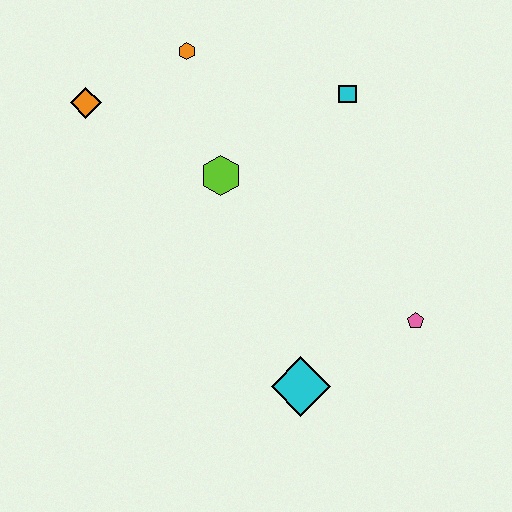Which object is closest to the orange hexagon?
The orange diamond is closest to the orange hexagon.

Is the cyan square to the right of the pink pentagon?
No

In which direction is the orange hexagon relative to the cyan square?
The orange hexagon is to the left of the cyan square.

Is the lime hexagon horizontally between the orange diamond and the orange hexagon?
No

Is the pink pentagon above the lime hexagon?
No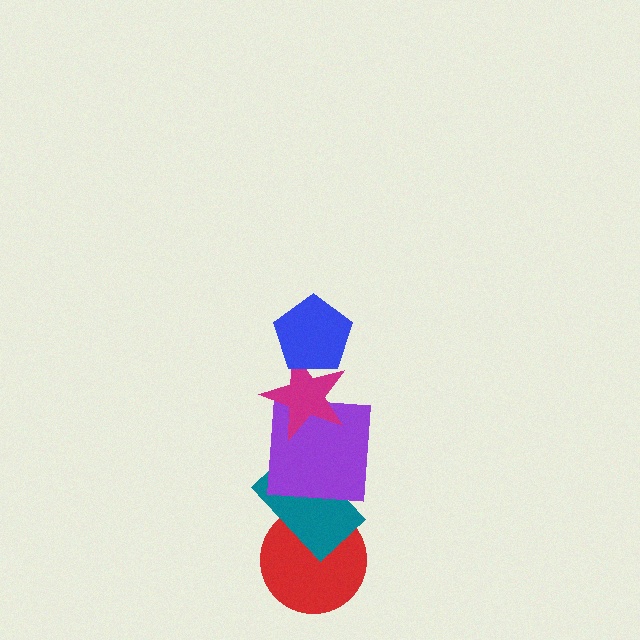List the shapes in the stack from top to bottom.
From top to bottom: the blue pentagon, the magenta star, the purple square, the teal rectangle, the red circle.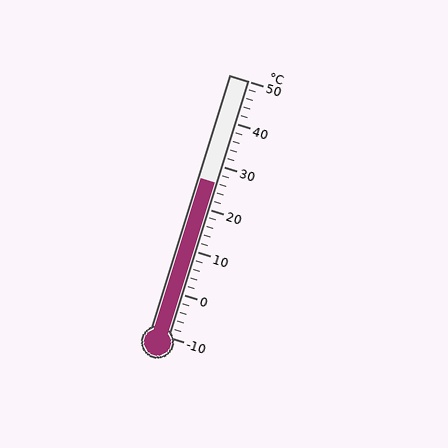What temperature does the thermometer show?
The thermometer shows approximately 26°C.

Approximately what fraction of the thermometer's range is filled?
The thermometer is filled to approximately 60% of its range.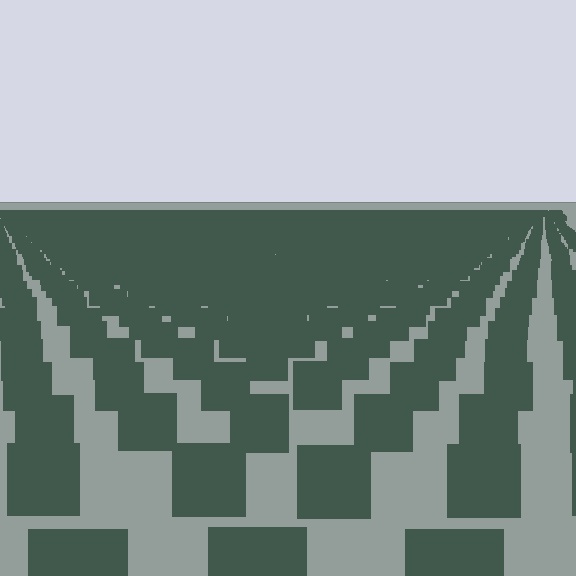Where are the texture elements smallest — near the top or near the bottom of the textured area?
Near the top.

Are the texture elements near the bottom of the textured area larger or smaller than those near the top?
Larger. Near the bottom, elements are closer to the viewer and appear at a bigger on-screen size.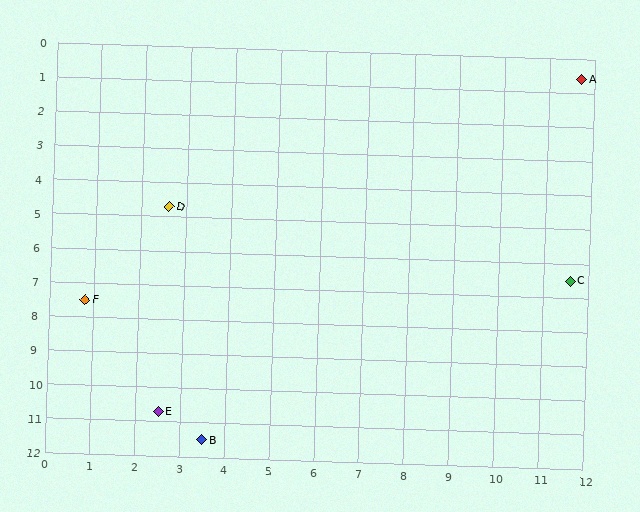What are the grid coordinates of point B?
Point B is at approximately (3.5, 11.5).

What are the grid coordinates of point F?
Point F is at approximately (0.8, 7.5).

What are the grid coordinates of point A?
Point A is at approximately (11.7, 0.6).